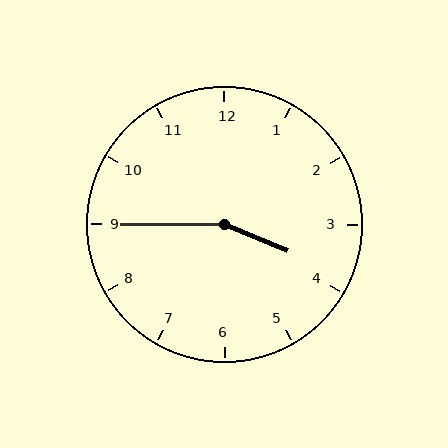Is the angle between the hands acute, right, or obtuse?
It is obtuse.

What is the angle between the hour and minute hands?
Approximately 158 degrees.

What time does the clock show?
3:45.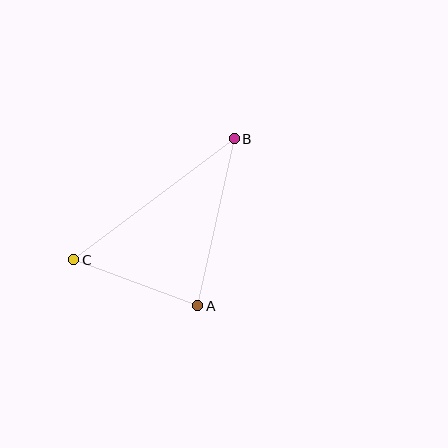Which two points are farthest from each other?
Points B and C are farthest from each other.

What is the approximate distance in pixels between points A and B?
The distance between A and B is approximately 171 pixels.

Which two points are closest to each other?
Points A and C are closest to each other.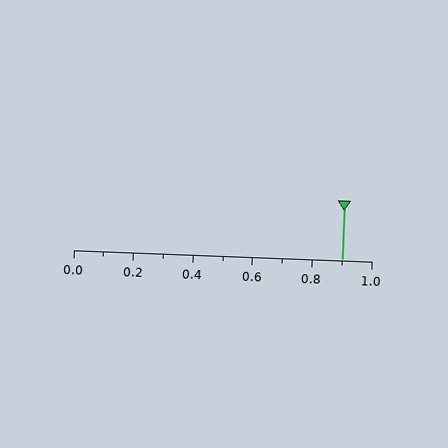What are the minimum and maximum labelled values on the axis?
The axis runs from 0.0 to 1.0.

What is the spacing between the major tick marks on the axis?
The major ticks are spaced 0.2 apart.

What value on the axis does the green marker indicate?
The marker indicates approximately 0.9.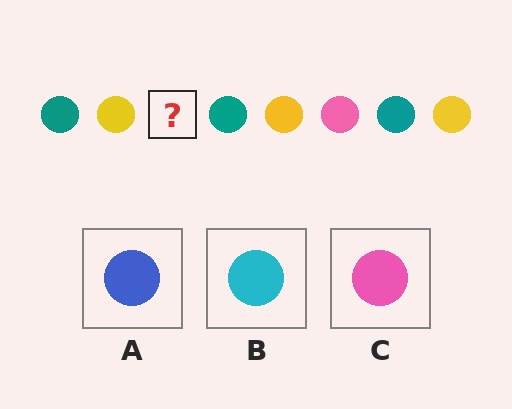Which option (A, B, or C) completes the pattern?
C.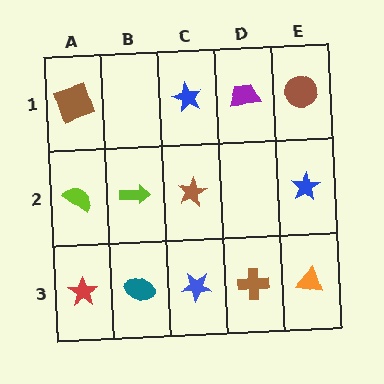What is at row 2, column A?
A lime semicircle.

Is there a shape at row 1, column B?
No, that cell is empty.